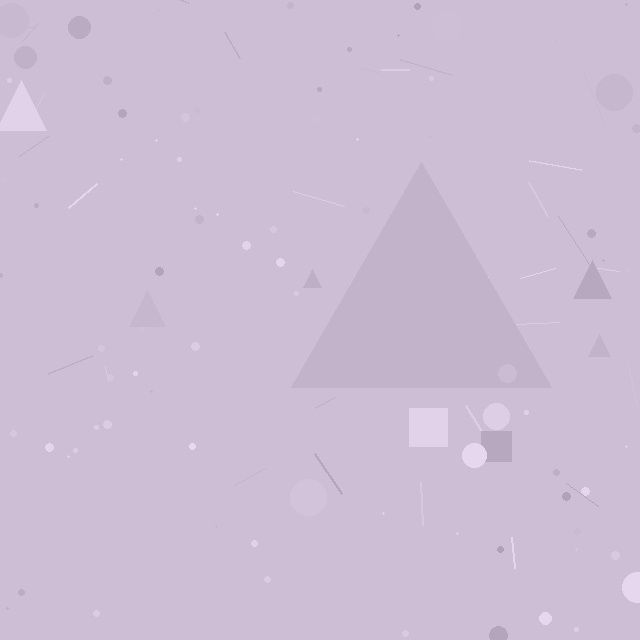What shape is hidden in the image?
A triangle is hidden in the image.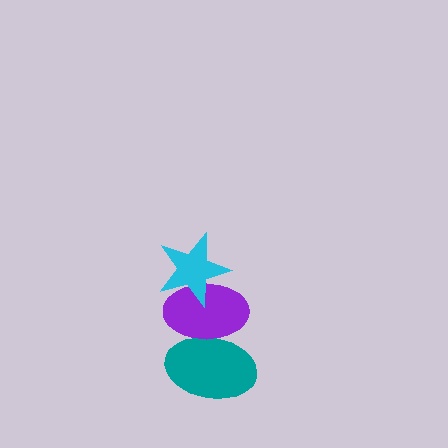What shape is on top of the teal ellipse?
The purple ellipse is on top of the teal ellipse.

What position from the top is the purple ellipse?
The purple ellipse is 2nd from the top.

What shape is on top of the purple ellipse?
The cyan star is on top of the purple ellipse.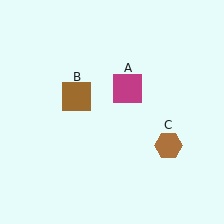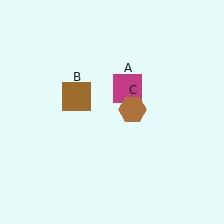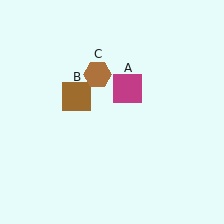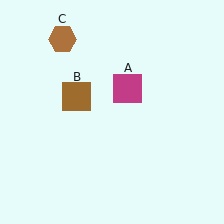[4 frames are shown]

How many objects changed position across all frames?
1 object changed position: brown hexagon (object C).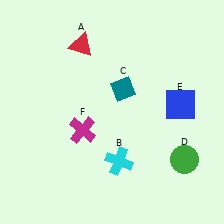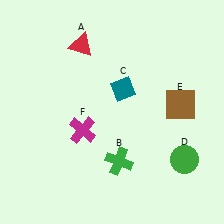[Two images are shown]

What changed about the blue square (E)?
In Image 1, E is blue. In Image 2, it changed to brown.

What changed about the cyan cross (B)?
In Image 1, B is cyan. In Image 2, it changed to green.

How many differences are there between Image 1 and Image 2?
There are 2 differences between the two images.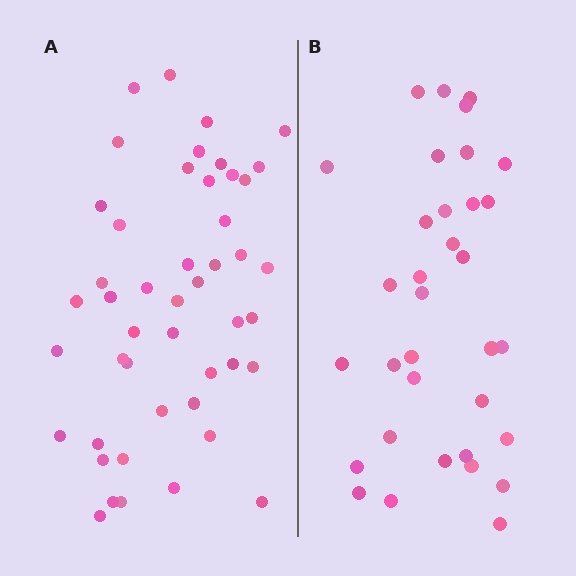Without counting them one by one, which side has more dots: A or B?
Region A (the left region) has more dots.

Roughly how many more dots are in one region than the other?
Region A has approximately 15 more dots than region B.